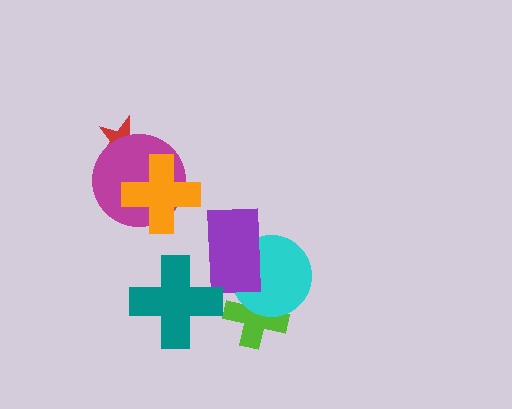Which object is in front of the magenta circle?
The orange cross is in front of the magenta circle.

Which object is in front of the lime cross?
The cyan circle is in front of the lime cross.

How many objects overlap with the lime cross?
1 object overlaps with the lime cross.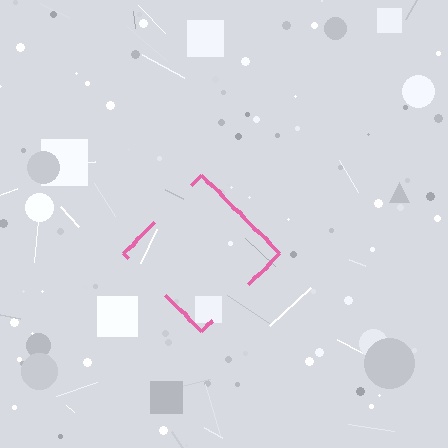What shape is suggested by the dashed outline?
The dashed outline suggests a diamond.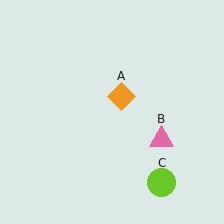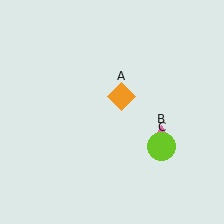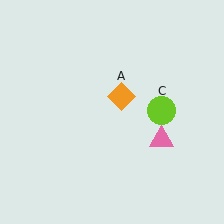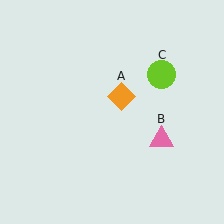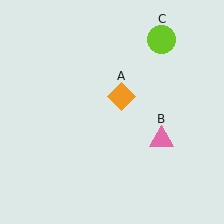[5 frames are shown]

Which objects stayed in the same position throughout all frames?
Orange diamond (object A) and pink triangle (object B) remained stationary.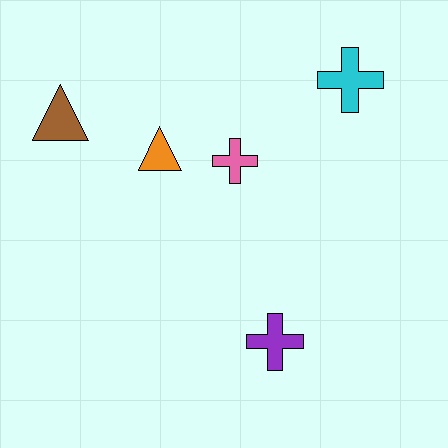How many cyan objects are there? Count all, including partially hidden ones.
There is 1 cyan object.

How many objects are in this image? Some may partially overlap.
There are 5 objects.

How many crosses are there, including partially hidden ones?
There are 3 crosses.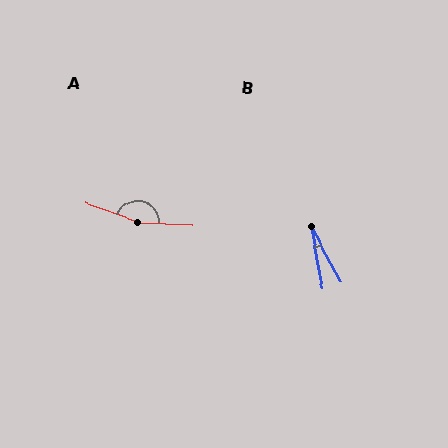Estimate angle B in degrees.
Approximately 17 degrees.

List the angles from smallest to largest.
B (17°), A (163°).